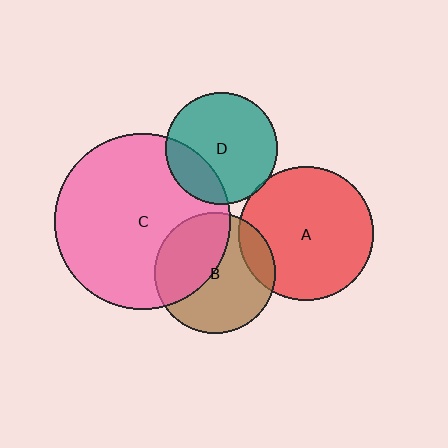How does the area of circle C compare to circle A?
Approximately 1.7 times.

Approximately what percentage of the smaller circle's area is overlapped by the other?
Approximately 40%.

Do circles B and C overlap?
Yes.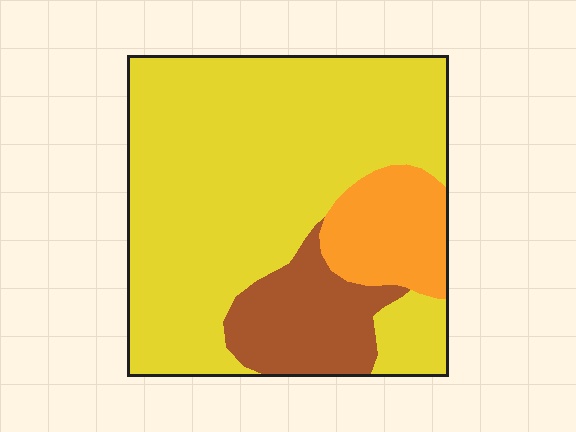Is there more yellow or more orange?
Yellow.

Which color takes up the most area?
Yellow, at roughly 70%.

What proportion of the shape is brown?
Brown covers about 15% of the shape.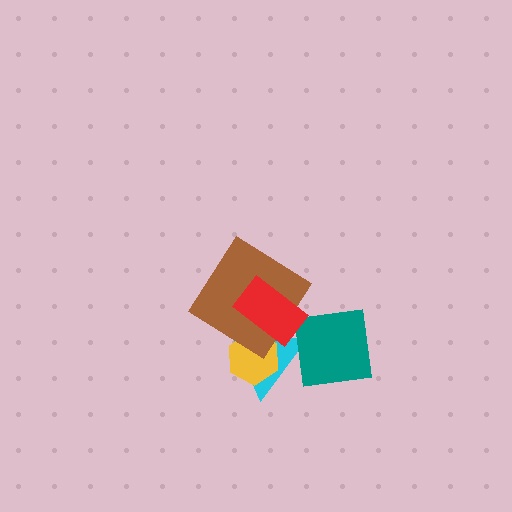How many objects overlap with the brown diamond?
3 objects overlap with the brown diamond.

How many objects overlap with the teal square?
1 object overlaps with the teal square.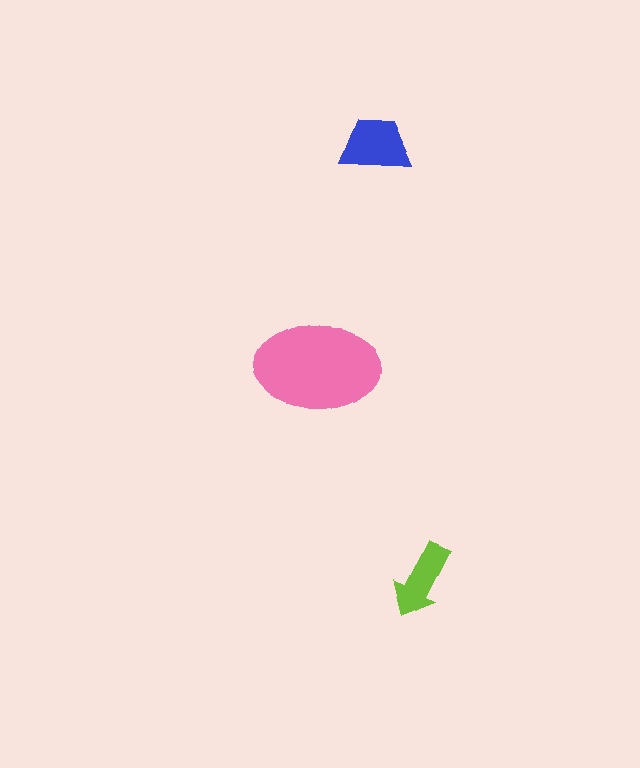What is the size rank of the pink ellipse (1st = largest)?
1st.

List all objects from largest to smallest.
The pink ellipse, the blue trapezoid, the lime arrow.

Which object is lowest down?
The lime arrow is bottommost.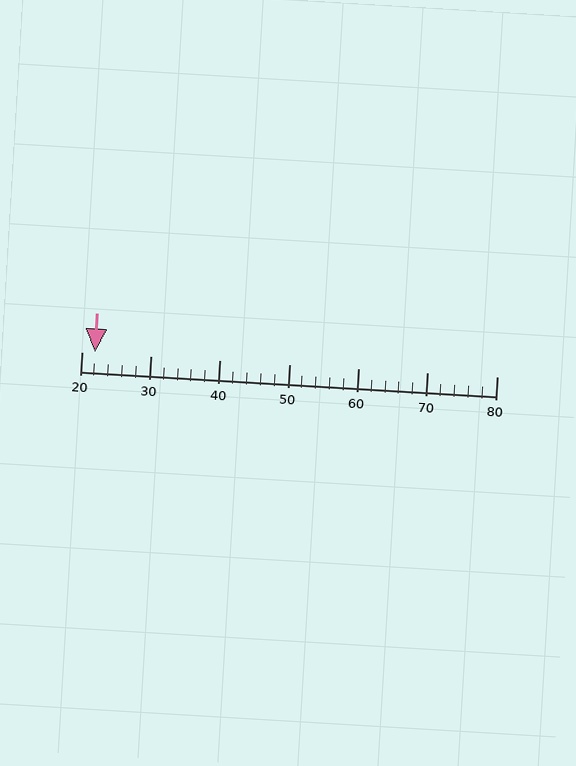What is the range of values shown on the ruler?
The ruler shows values from 20 to 80.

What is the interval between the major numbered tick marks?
The major tick marks are spaced 10 units apart.